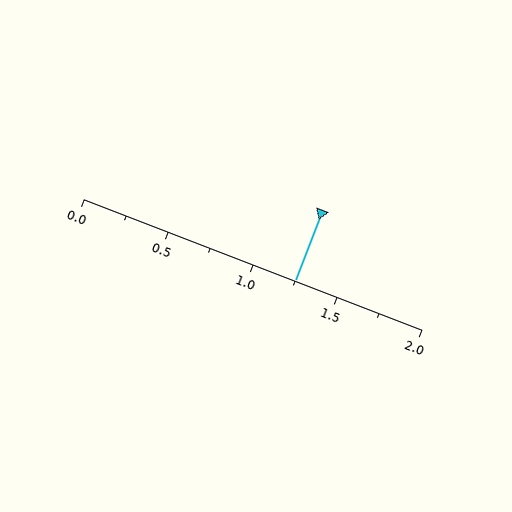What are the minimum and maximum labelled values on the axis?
The axis runs from 0.0 to 2.0.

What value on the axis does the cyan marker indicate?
The marker indicates approximately 1.25.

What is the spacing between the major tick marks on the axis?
The major ticks are spaced 0.5 apart.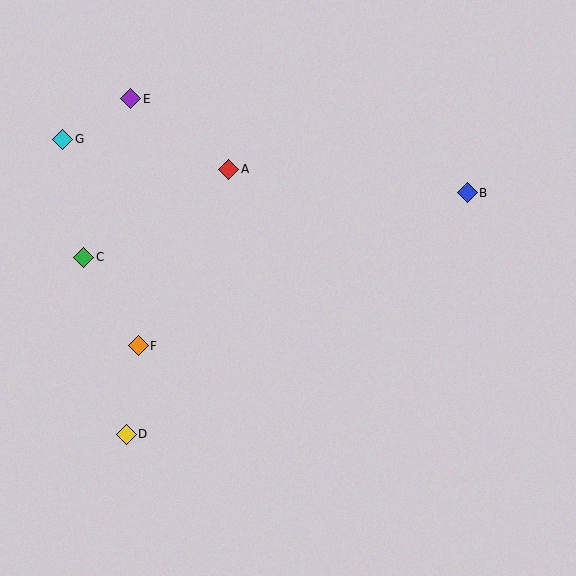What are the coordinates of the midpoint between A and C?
The midpoint between A and C is at (156, 213).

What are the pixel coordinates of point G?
Point G is at (63, 139).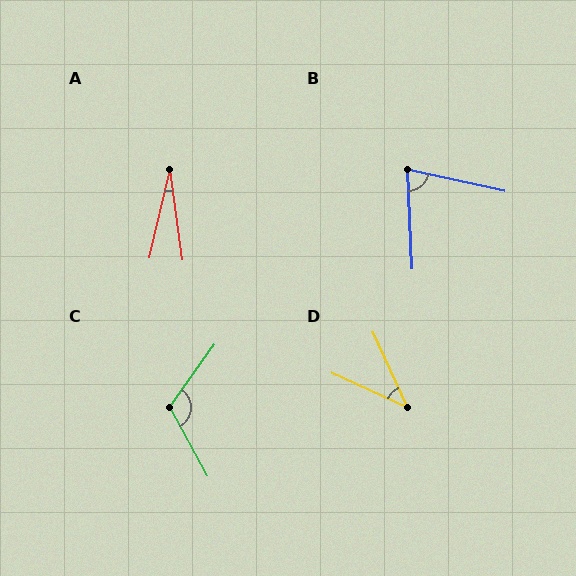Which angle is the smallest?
A, at approximately 21 degrees.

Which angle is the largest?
C, at approximately 116 degrees.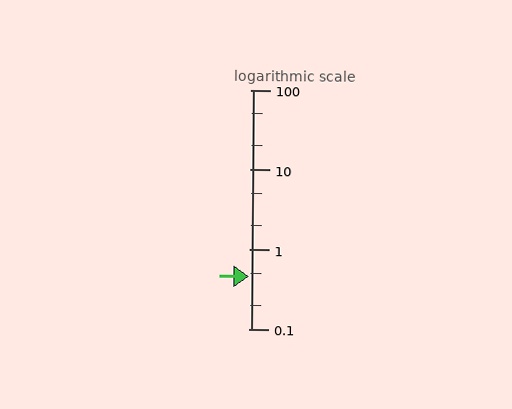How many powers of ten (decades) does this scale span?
The scale spans 3 decades, from 0.1 to 100.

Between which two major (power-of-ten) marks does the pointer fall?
The pointer is between 0.1 and 1.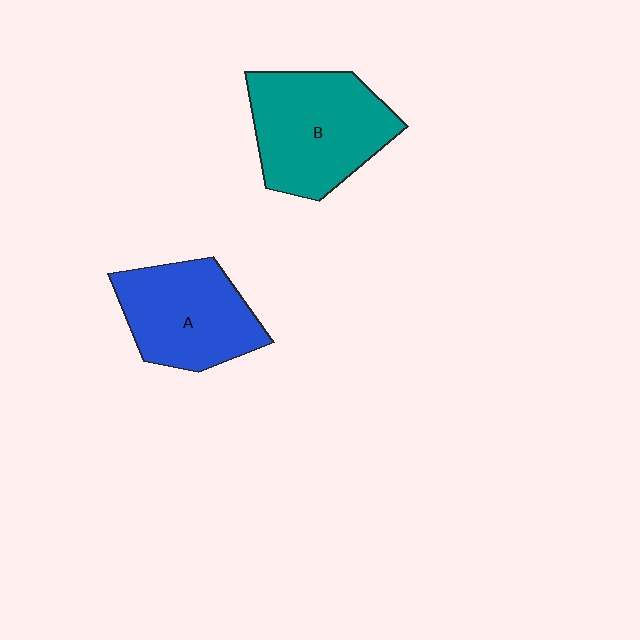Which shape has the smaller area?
Shape A (blue).